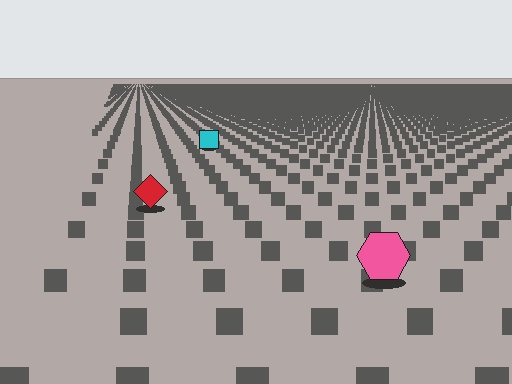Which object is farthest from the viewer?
The cyan square is farthest from the viewer. It appears smaller and the ground texture around it is denser.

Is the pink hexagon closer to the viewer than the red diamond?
Yes. The pink hexagon is closer — you can tell from the texture gradient: the ground texture is coarser near it.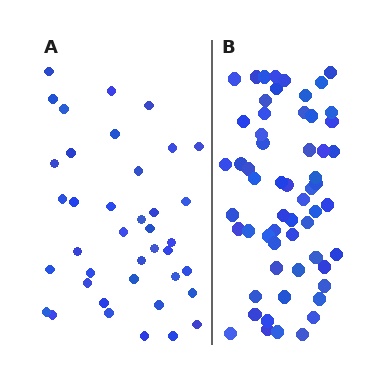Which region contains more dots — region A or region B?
Region B (the right region) has more dots.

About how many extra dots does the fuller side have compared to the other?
Region B has approximately 20 more dots than region A.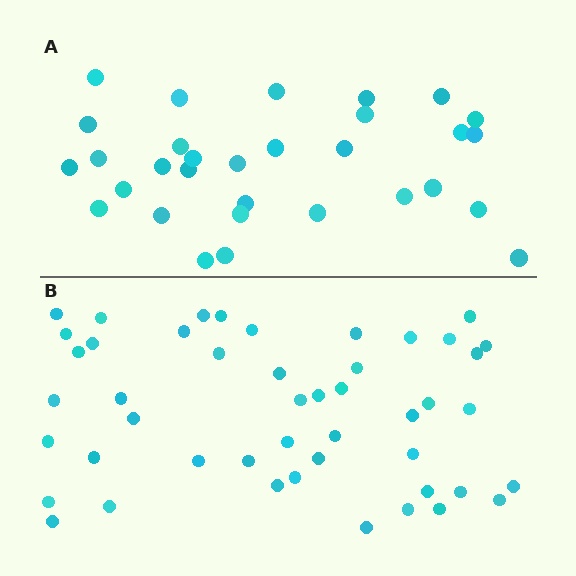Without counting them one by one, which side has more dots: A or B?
Region B (the bottom region) has more dots.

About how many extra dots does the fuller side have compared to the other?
Region B has approximately 15 more dots than region A.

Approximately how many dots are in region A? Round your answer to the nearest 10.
About 30 dots. (The exact count is 31, which rounds to 30.)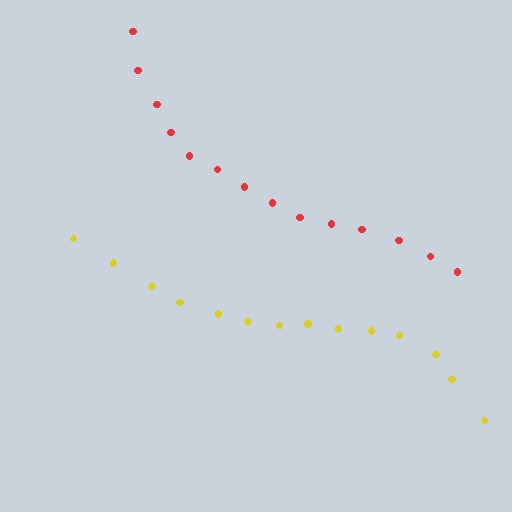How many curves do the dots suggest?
There are 2 distinct paths.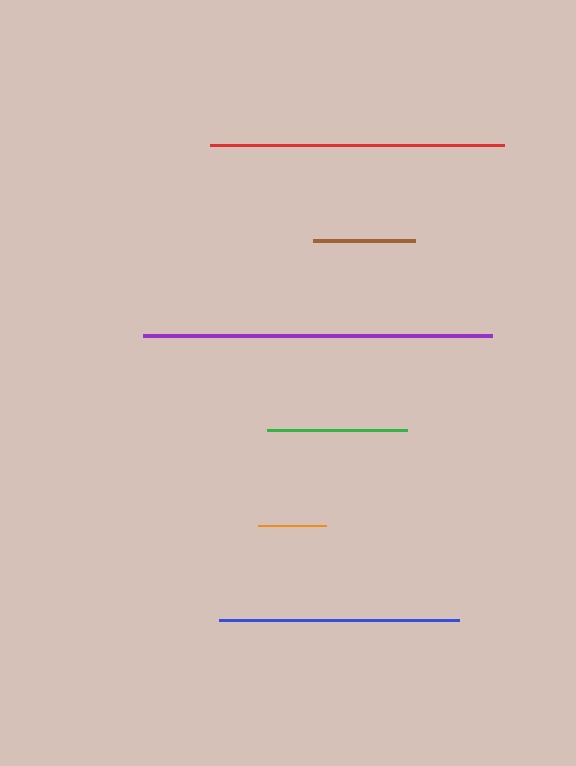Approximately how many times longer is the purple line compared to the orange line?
The purple line is approximately 5.2 times the length of the orange line.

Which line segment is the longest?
The purple line is the longest at approximately 349 pixels.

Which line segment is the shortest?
The orange line is the shortest at approximately 68 pixels.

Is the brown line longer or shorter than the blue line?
The blue line is longer than the brown line.